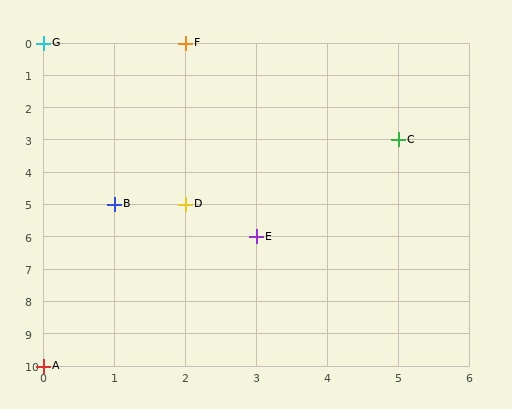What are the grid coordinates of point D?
Point D is at grid coordinates (2, 5).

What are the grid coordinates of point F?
Point F is at grid coordinates (2, 0).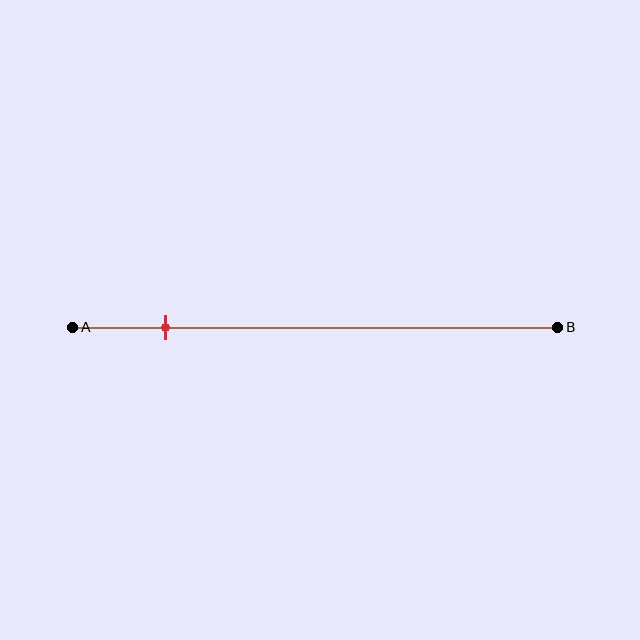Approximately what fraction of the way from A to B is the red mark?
The red mark is approximately 20% of the way from A to B.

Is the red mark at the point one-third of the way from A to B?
No, the mark is at about 20% from A, not at the 33% one-third point.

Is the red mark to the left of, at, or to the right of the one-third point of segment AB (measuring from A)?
The red mark is to the left of the one-third point of segment AB.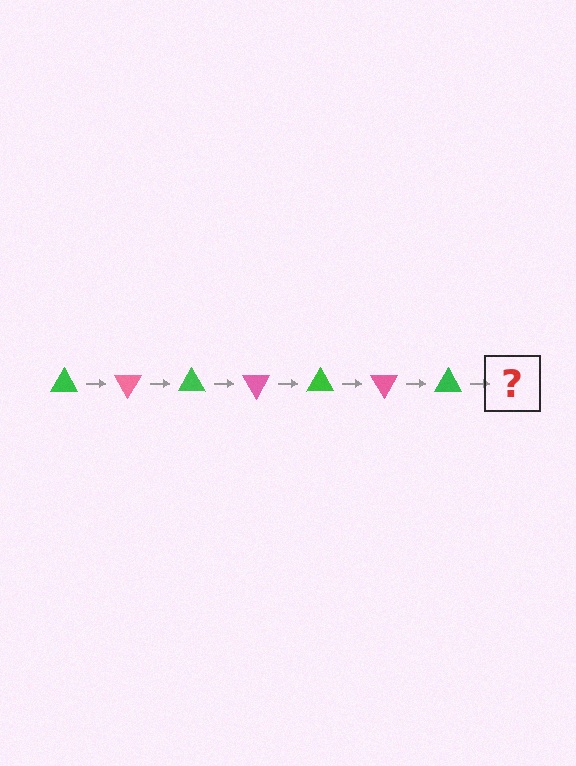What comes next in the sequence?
The next element should be a pink triangle, rotated 420 degrees from the start.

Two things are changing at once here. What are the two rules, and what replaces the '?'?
The two rules are that it rotates 60 degrees each step and the color cycles through green and pink. The '?' should be a pink triangle, rotated 420 degrees from the start.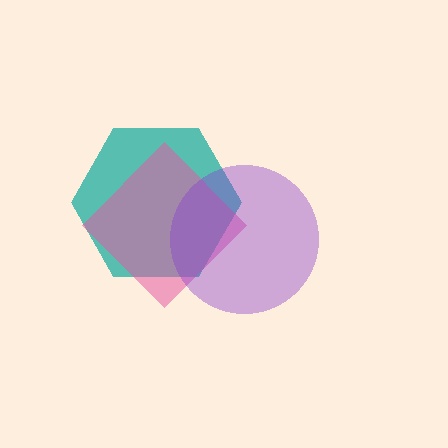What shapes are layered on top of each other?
The layered shapes are: a teal hexagon, a pink diamond, a purple circle.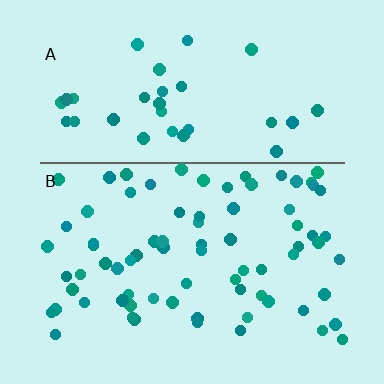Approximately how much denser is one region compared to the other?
Approximately 2.1× — region B over region A.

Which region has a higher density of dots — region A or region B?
B (the bottom).